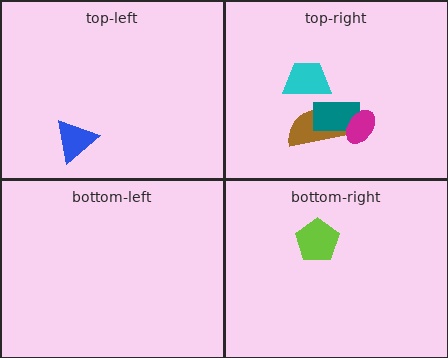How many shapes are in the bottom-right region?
1.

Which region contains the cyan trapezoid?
The top-right region.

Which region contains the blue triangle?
The top-left region.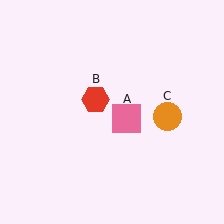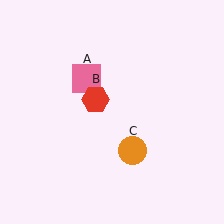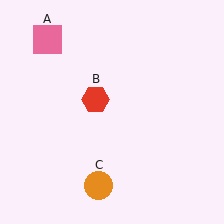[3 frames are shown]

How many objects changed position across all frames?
2 objects changed position: pink square (object A), orange circle (object C).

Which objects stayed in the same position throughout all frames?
Red hexagon (object B) remained stationary.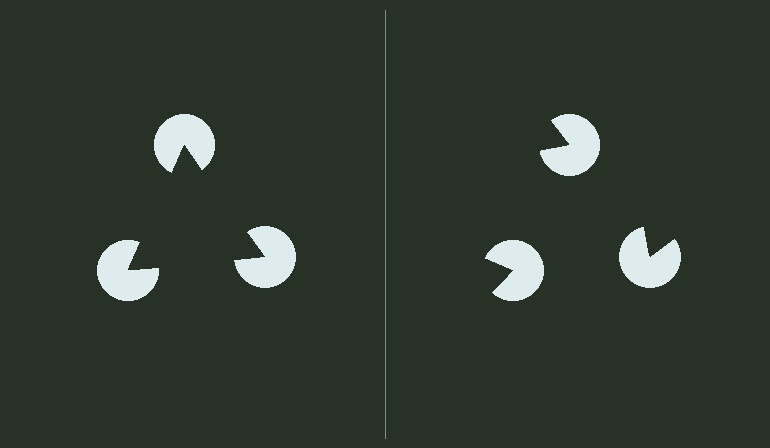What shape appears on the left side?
An illusory triangle.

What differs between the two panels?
The pac-man discs are positioned identically on both sides; only the wedge orientations differ. On the left they align to a triangle; on the right they are misaligned.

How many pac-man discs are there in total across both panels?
6 — 3 on each side.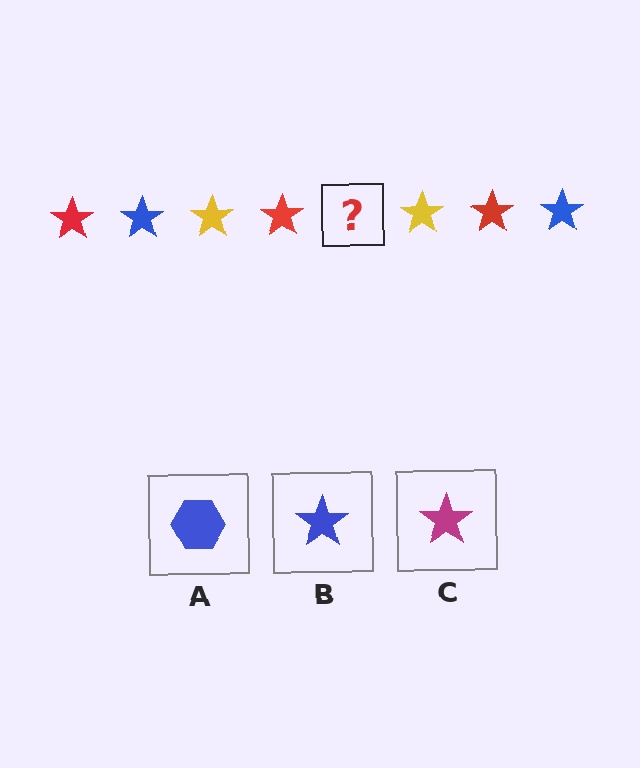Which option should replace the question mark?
Option B.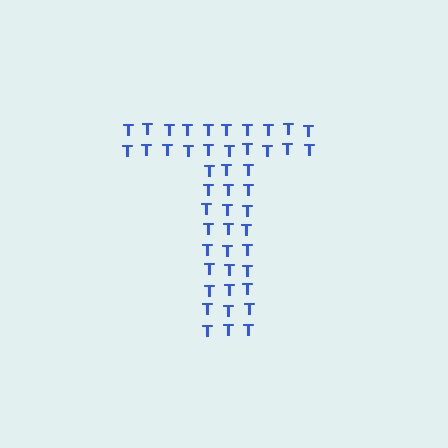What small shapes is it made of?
It is made of small letter T's.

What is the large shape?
The large shape is the letter T.